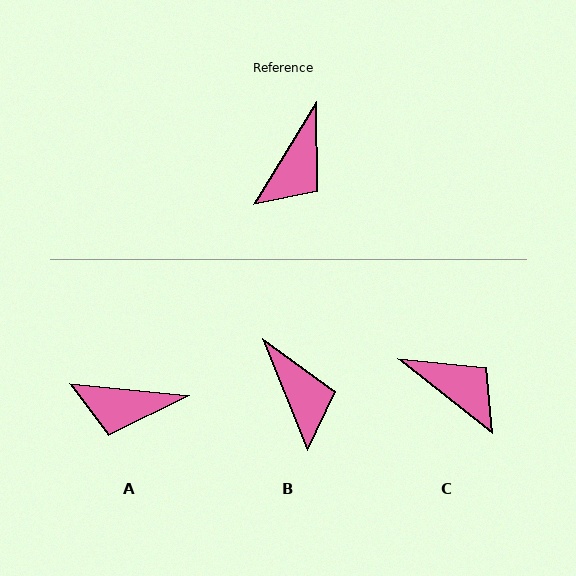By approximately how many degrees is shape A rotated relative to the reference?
Approximately 64 degrees clockwise.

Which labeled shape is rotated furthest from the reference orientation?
C, about 83 degrees away.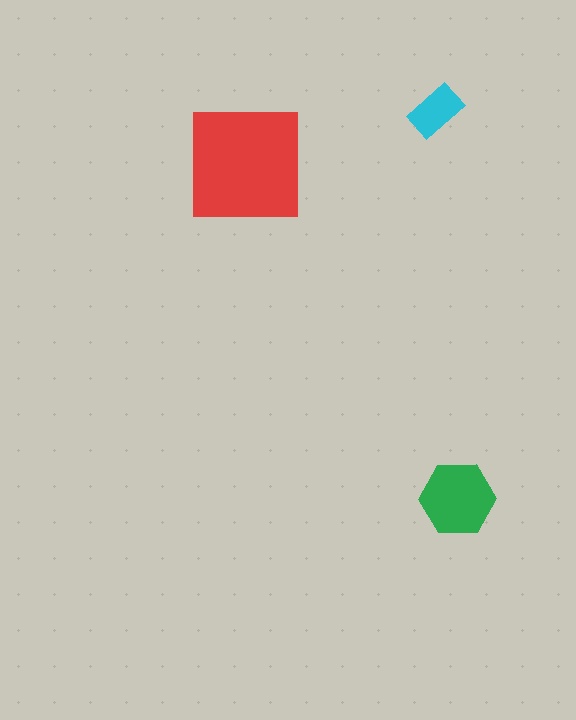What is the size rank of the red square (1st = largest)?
1st.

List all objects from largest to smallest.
The red square, the green hexagon, the cyan rectangle.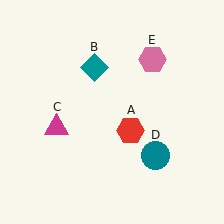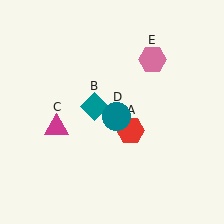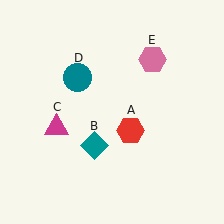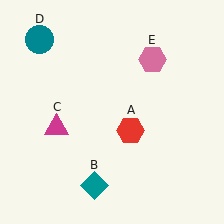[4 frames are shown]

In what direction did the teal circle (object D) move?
The teal circle (object D) moved up and to the left.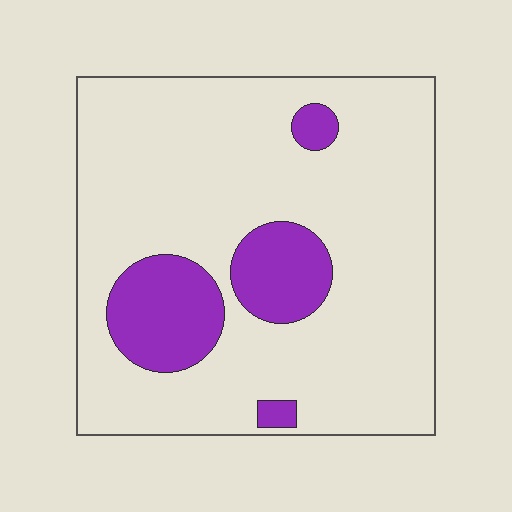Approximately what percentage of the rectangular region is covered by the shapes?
Approximately 15%.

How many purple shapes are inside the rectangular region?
4.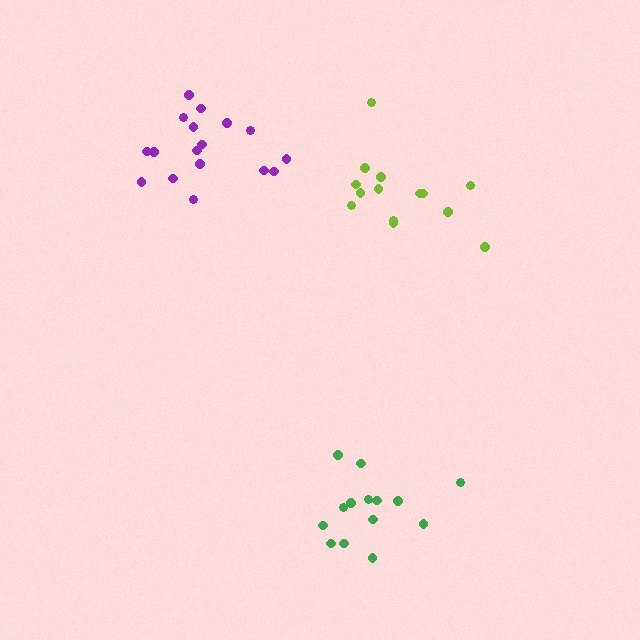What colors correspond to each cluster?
The clusters are colored: lime, purple, green.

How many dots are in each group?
Group 1: 14 dots, Group 2: 17 dots, Group 3: 14 dots (45 total).